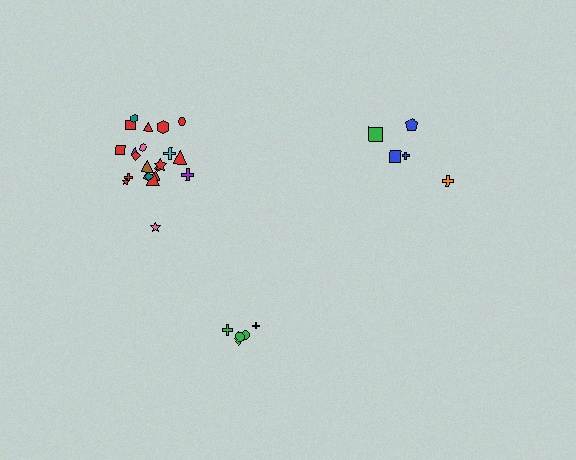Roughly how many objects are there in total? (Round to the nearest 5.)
Roughly 30 objects in total.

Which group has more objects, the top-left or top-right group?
The top-left group.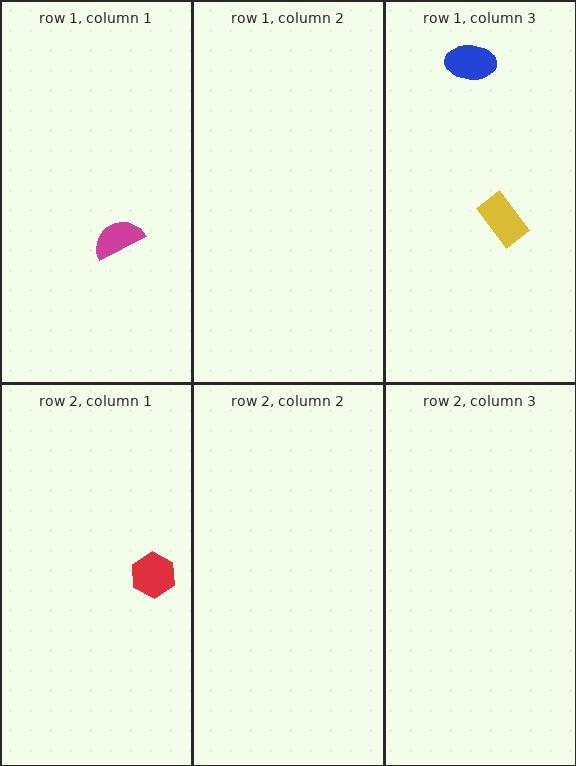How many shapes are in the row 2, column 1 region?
1.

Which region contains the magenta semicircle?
The row 1, column 1 region.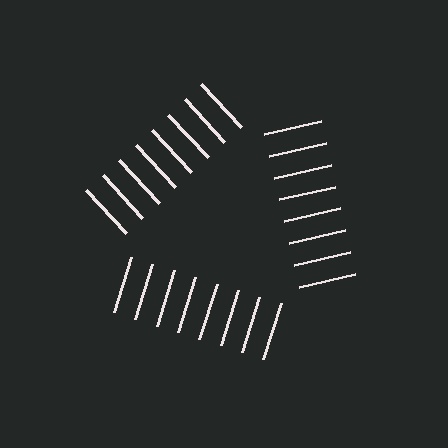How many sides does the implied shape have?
3 sides — the line-ends trace a triangle.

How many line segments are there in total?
24 — 8 along each of the 3 edges.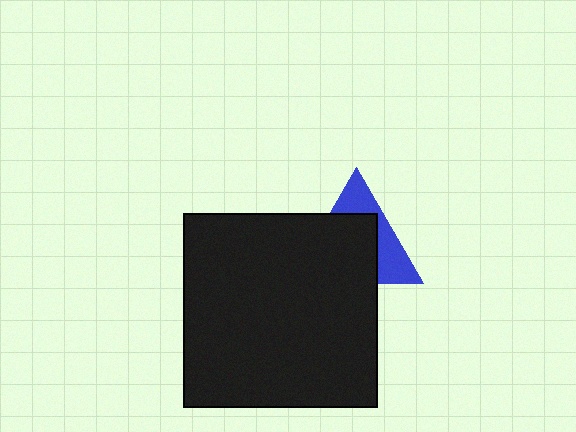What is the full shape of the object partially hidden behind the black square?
The partially hidden object is a blue triangle.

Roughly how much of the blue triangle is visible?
A small part of it is visible (roughly 39%).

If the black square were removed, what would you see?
You would see the complete blue triangle.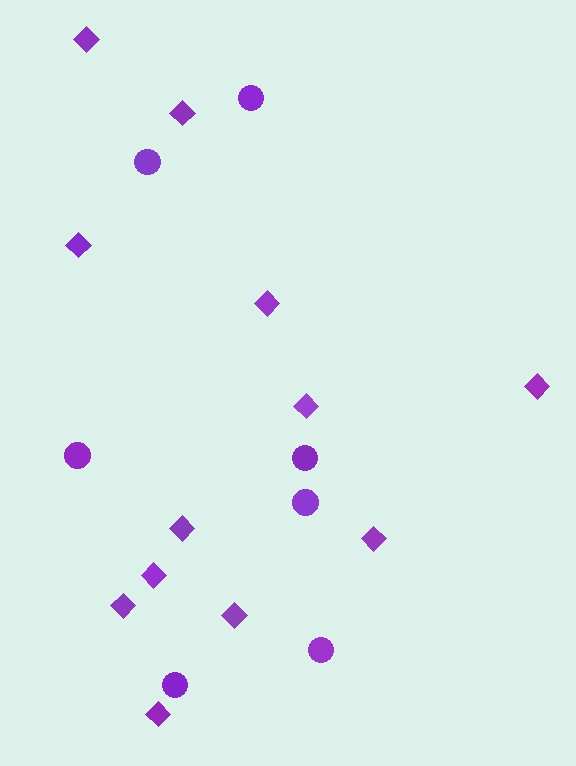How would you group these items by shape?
There are 2 groups: one group of diamonds (12) and one group of circles (7).